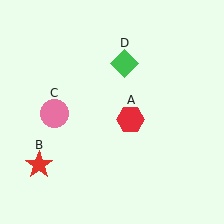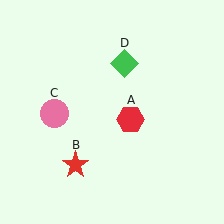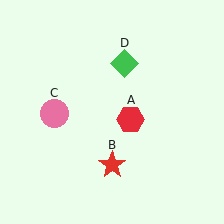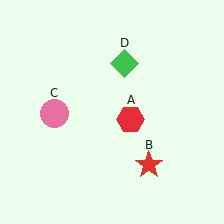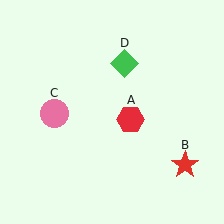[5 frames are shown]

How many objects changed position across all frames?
1 object changed position: red star (object B).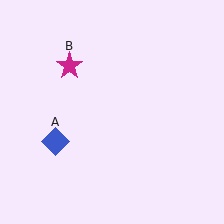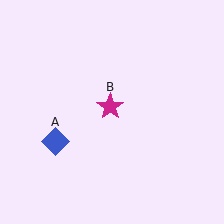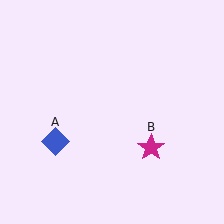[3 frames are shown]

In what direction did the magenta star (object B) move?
The magenta star (object B) moved down and to the right.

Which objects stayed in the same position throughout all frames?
Blue diamond (object A) remained stationary.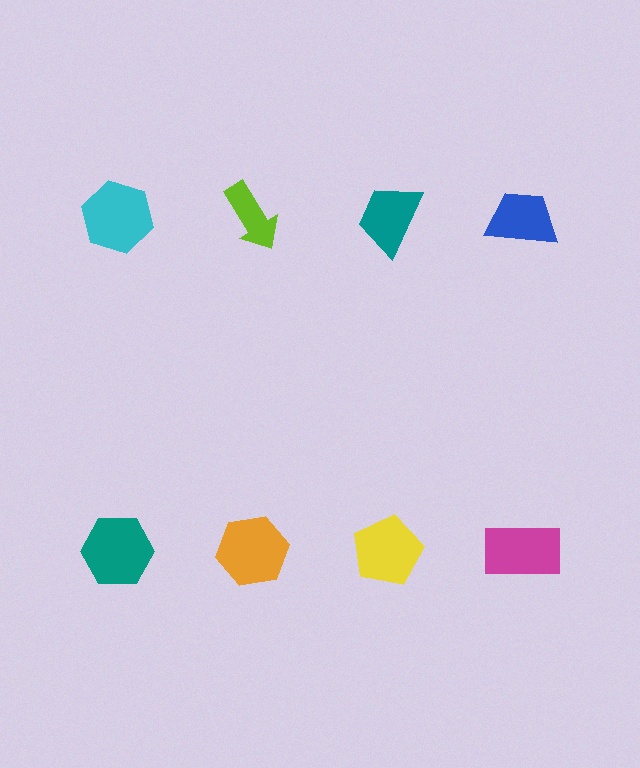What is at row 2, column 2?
An orange hexagon.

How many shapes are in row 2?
4 shapes.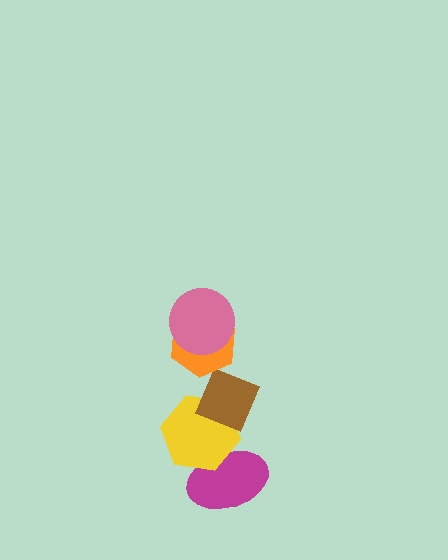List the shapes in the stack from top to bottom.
From top to bottom: the pink circle, the orange hexagon, the brown diamond, the yellow hexagon, the magenta ellipse.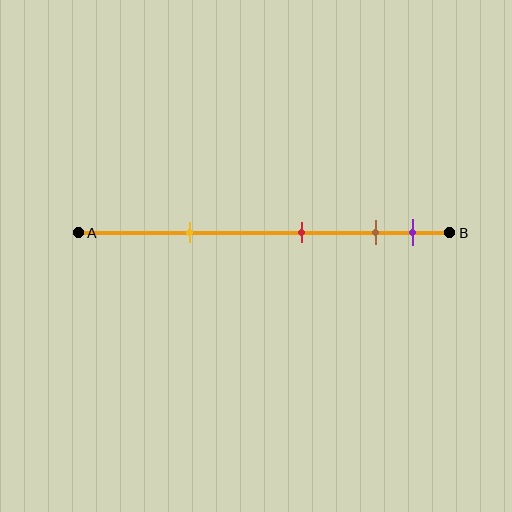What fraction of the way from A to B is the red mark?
The red mark is approximately 60% (0.6) of the way from A to B.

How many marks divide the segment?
There are 4 marks dividing the segment.